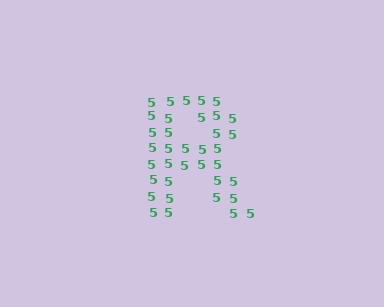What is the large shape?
The large shape is the letter R.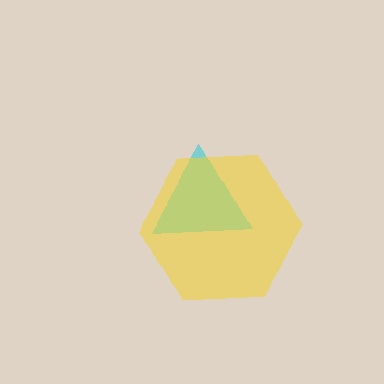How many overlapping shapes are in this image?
There are 2 overlapping shapes in the image.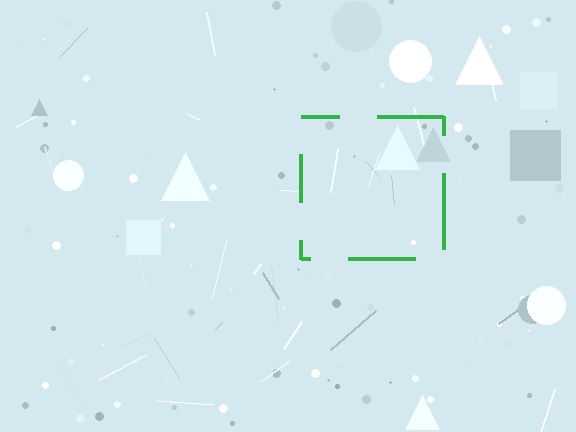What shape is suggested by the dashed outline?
The dashed outline suggests a square.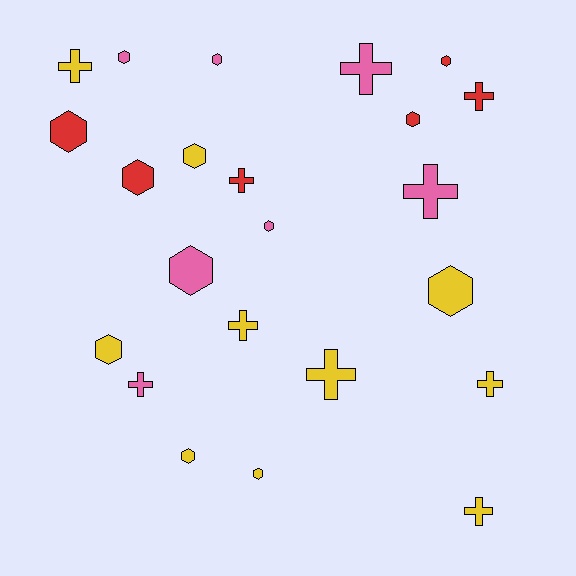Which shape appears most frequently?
Hexagon, with 13 objects.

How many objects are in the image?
There are 23 objects.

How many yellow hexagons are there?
There are 5 yellow hexagons.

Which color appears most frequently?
Yellow, with 10 objects.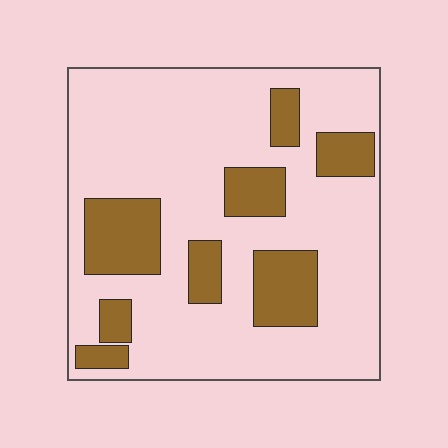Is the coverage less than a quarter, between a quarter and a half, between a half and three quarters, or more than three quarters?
Less than a quarter.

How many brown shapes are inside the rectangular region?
8.